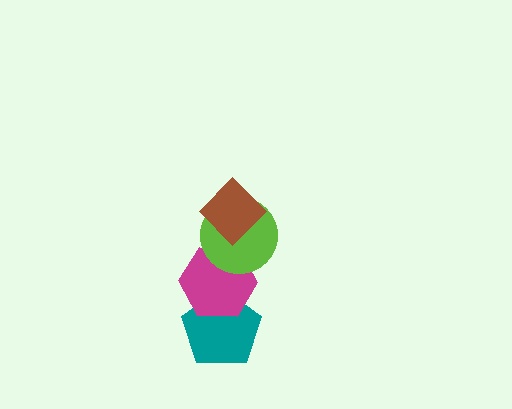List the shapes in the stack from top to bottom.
From top to bottom: the brown diamond, the lime circle, the magenta hexagon, the teal pentagon.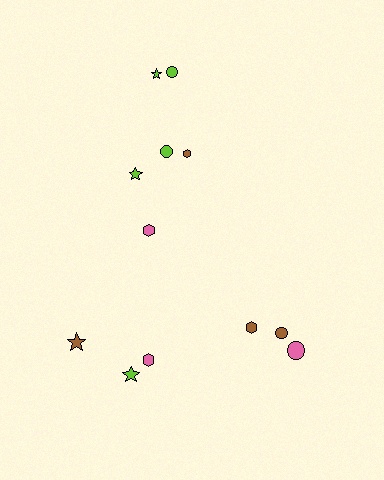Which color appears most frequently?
Lime, with 5 objects.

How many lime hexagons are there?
There are no lime hexagons.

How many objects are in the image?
There are 12 objects.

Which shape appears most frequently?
Circle, with 4 objects.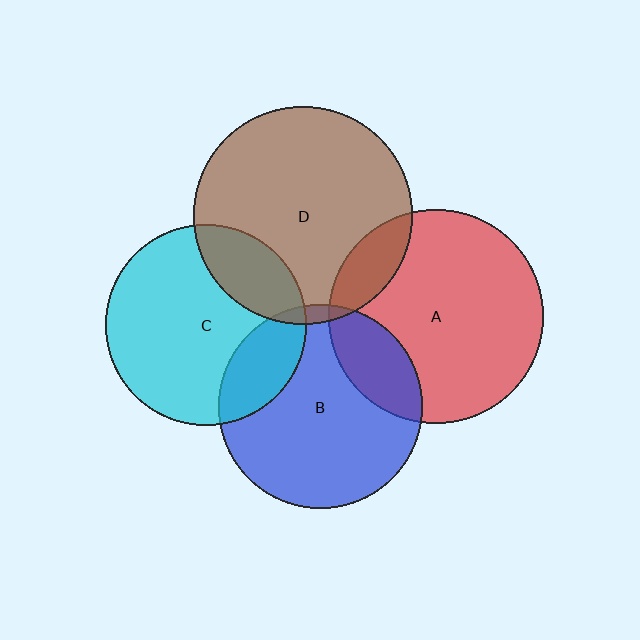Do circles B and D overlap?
Yes.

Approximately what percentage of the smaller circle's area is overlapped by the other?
Approximately 5%.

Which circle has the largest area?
Circle D (brown).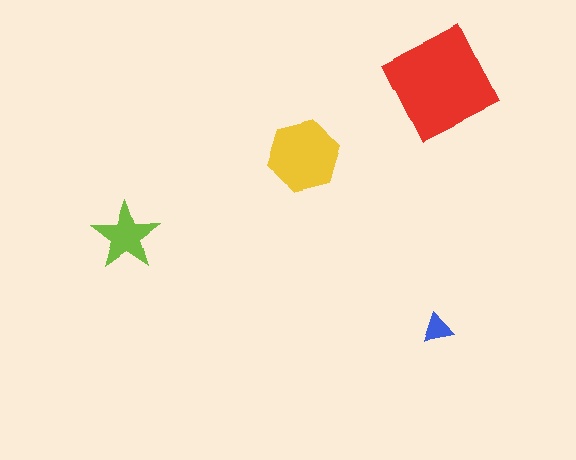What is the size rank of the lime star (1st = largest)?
3rd.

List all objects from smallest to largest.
The blue triangle, the lime star, the yellow hexagon, the red square.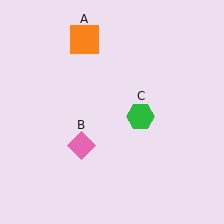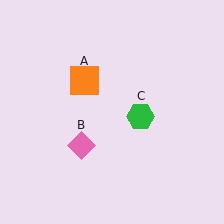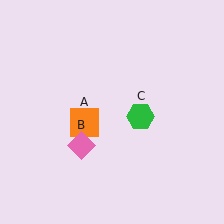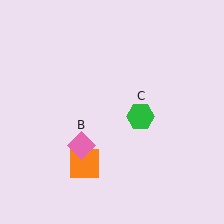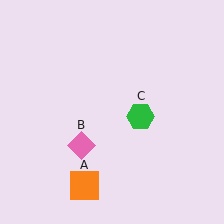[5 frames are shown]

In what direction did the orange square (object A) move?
The orange square (object A) moved down.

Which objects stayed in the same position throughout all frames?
Pink diamond (object B) and green hexagon (object C) remained stationary.